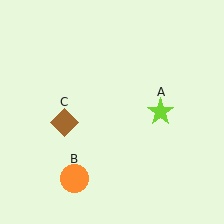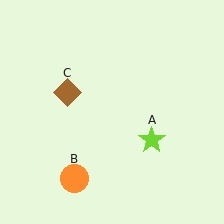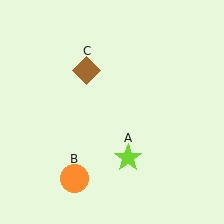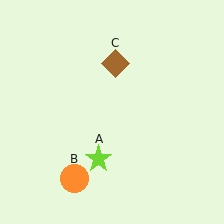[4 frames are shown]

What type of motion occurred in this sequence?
The lime star (object A), brown diamond (object C) rotated clockwise around the center of the scene.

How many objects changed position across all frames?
2 objects changed position: lime star (object A), brown diamond (object C).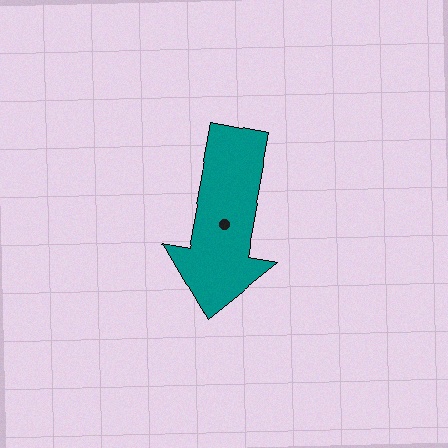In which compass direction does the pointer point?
South.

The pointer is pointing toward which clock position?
Roughly 6 o'clock.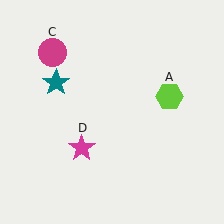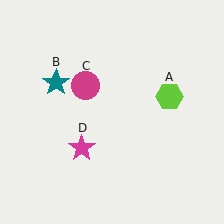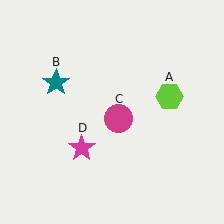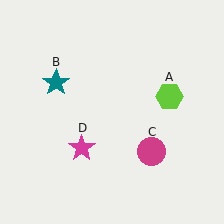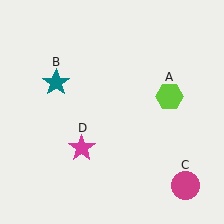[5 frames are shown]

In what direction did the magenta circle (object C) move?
The magenta circle (object C) moved down and to the right.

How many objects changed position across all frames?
1 object changed position: magenta circle (object C).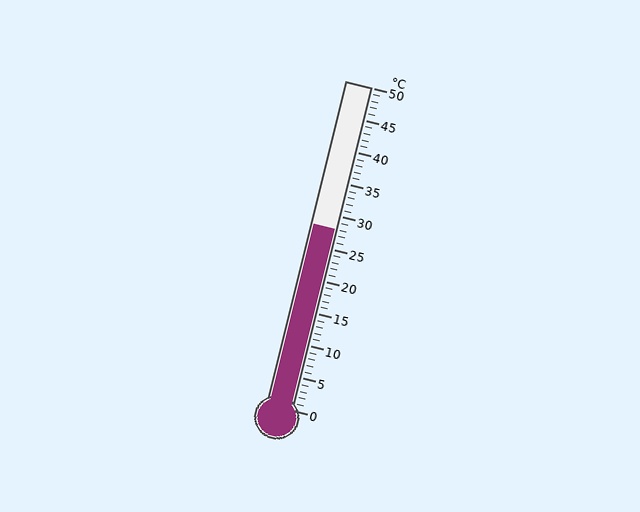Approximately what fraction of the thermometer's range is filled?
The thermometer is filled to approximately 55% of its range.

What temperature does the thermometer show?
The thermometer shows approximately 28°C.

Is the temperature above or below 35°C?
The temperature is below 35°C.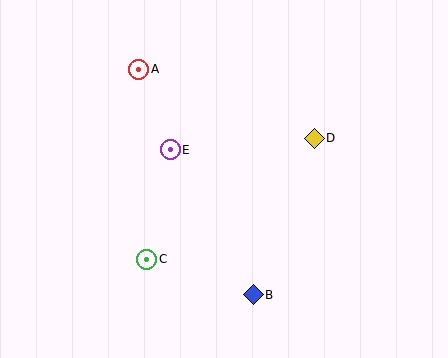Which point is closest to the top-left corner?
Point A is closest to the top-left corner.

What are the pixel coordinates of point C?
Point C is at (147, 259).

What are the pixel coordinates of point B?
Point B is at (253, 295).